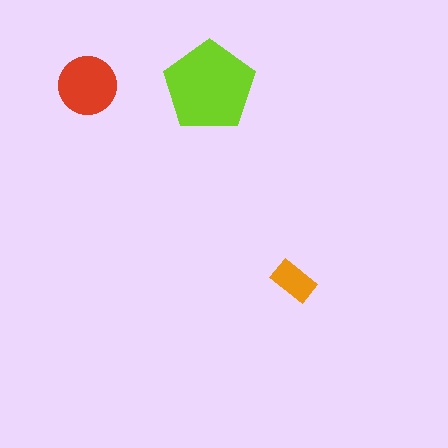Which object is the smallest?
The orange rectangle.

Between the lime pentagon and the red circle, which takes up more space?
The lime pentagon.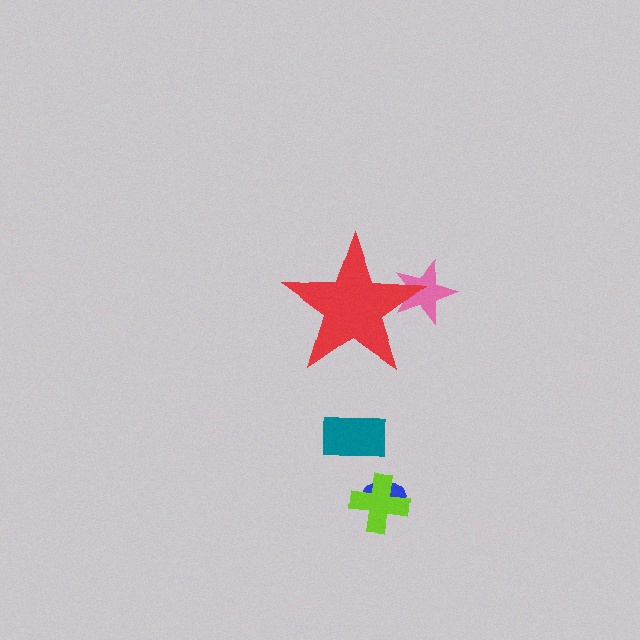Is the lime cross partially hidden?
No, the lime cross is fully visible.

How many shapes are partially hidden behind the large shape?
1 shape is partially hidden.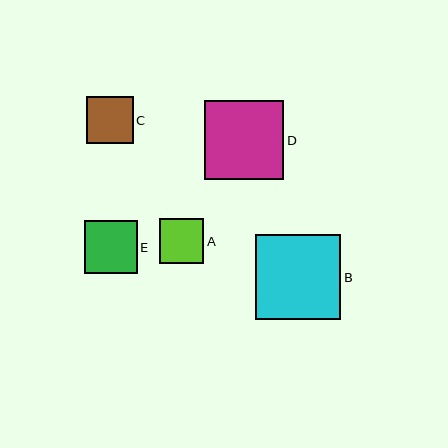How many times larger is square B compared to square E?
Square B is approximately 1.6 times the size of square E.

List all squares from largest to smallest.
From largest to smallest: B, D, E, C, A.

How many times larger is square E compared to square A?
Square E is approximately 1.2 times the size of square A.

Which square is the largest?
Square B is the largest with a size of approximately 86 pixels.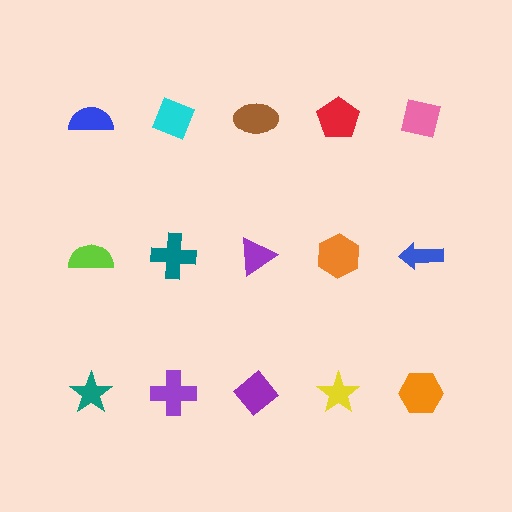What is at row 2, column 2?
A teal cross.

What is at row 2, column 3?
A purple triangle.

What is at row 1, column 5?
A pink square.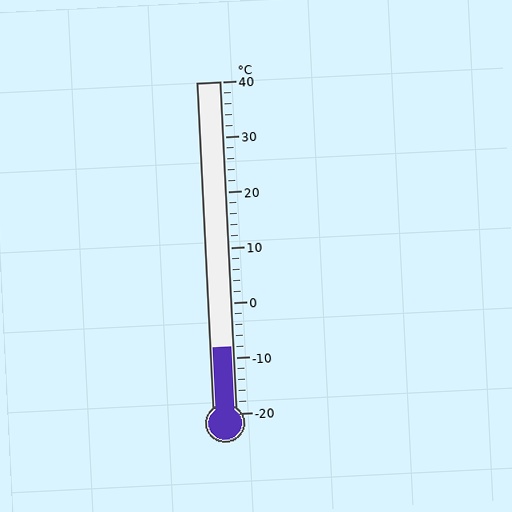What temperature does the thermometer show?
The thermometer shows approximately -8°C.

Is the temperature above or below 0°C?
The temperature is below 0°C.